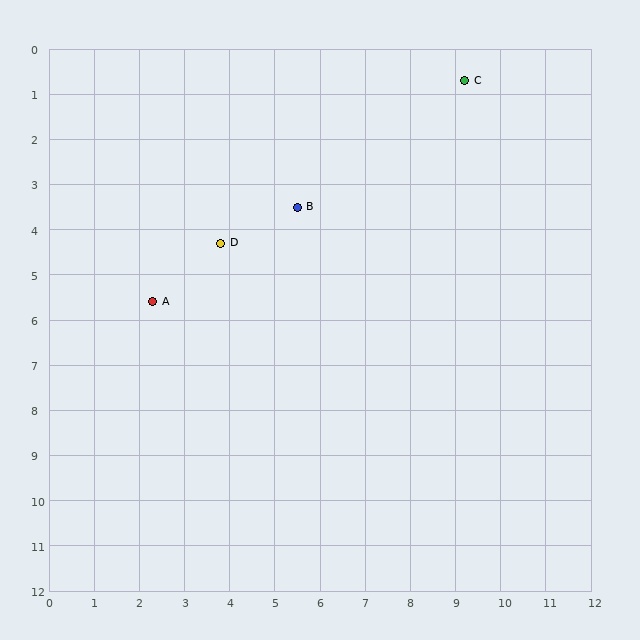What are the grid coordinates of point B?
Point B is at approximately (5.5, 3.5).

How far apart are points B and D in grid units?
Points B and D are about 1.9 grid units apart.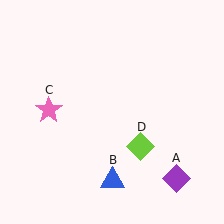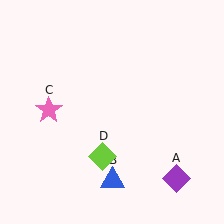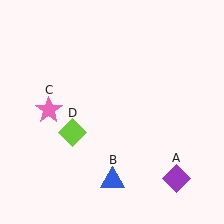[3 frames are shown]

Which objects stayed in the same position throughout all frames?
Purple diamond (object A) and blue triangle (object B) and pink star (object C) remained stationary.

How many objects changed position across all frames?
1 object changed position: lime diamond (object D).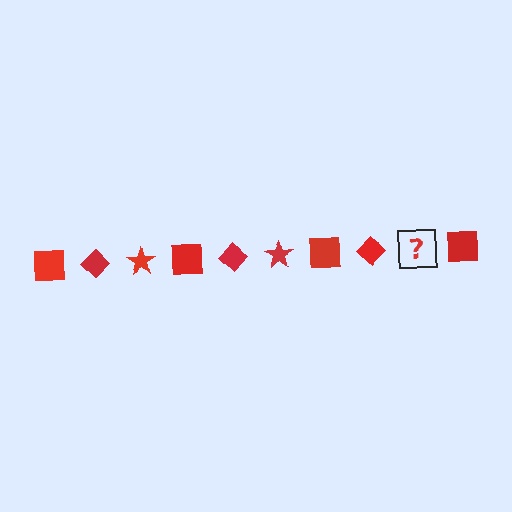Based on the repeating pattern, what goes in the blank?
The blank should be a red star.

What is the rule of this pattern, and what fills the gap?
The rule is that the pattern cycles through square, diamond, star shapes in red. The gap should be filled with a red star.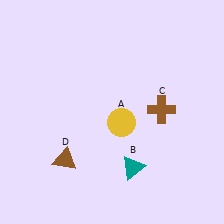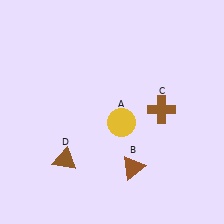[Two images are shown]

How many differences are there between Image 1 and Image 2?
There is 1 difference between the two images.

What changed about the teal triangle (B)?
In Image 1, B is teal. In Image 2, it changed to brown.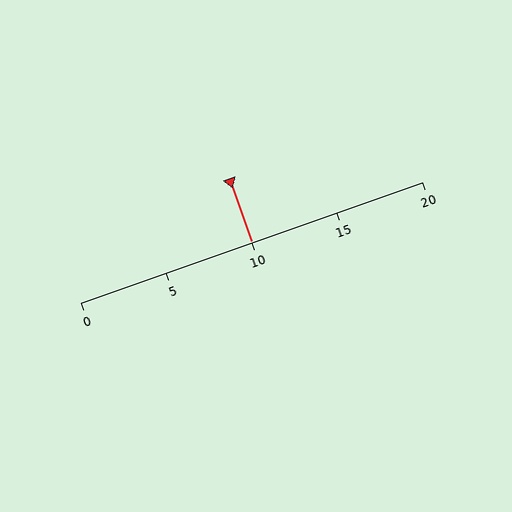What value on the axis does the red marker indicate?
The marker indicates approximately 10.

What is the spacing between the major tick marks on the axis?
The major ticks are spaced 5 apart.